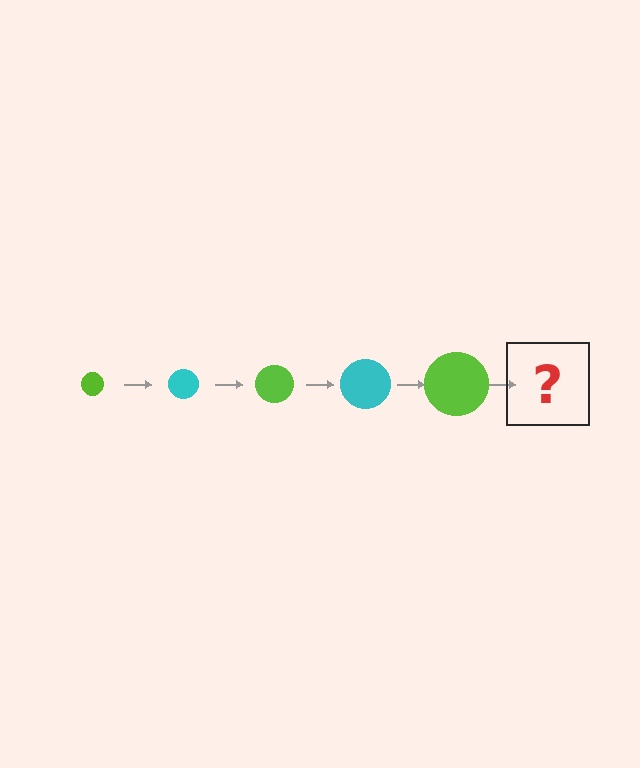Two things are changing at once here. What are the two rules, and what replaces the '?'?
The two rules are that the circle grows larger each step and the color cycles through lime and cyan. The '?' should be a cyan circle, larger than the previous one.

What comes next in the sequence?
The next element should be a cyan circle, larger than the previous one.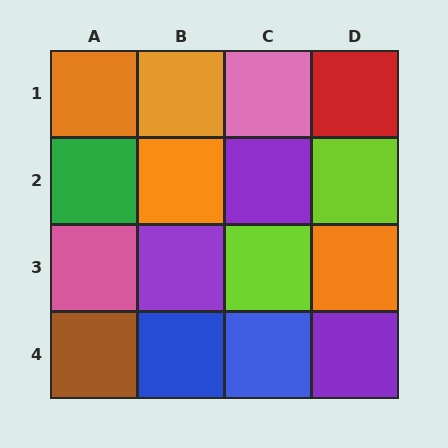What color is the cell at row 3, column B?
Purple.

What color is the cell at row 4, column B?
Blue.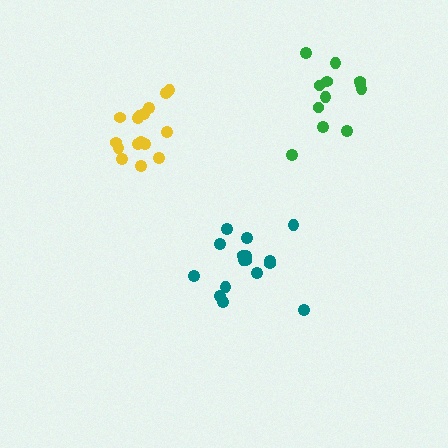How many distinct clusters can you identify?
There are 3 distinct clusters.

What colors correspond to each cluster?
The clusters are colored: yellow, teal, green.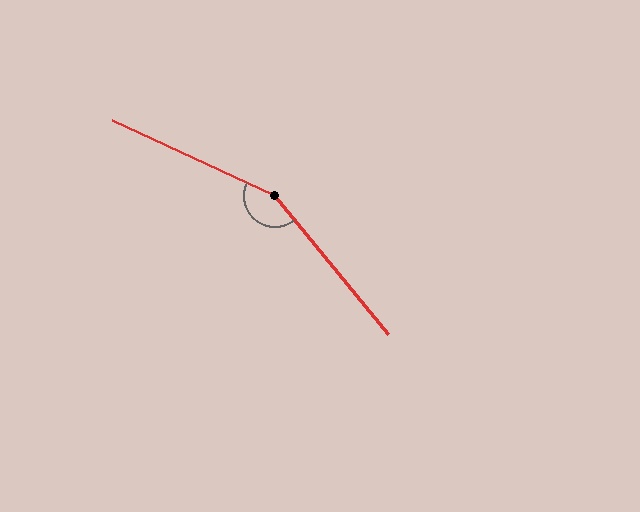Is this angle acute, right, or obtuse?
It is obtuse.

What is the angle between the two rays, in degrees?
Approximately 154 degrees.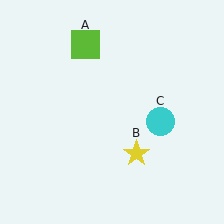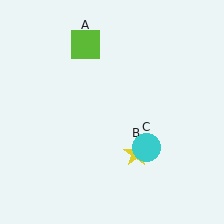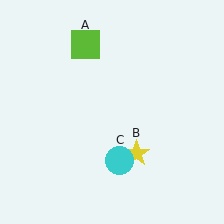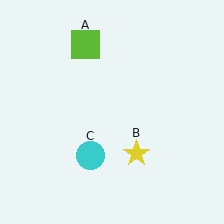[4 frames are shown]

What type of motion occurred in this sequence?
The cyan circle (object C) rotated clockwise around the center of the scene.